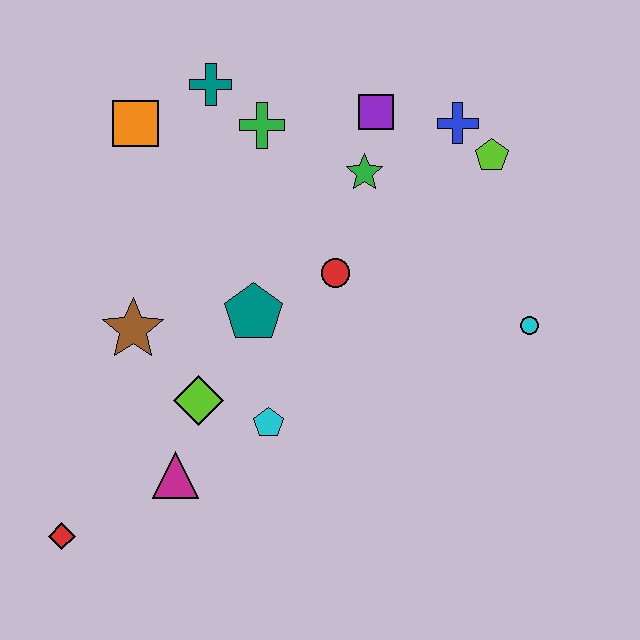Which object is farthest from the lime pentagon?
The red diamond is farthest from the lime pentagon.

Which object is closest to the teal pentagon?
The red circle is closest to the teal pentagon.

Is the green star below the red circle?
No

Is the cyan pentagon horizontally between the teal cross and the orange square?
No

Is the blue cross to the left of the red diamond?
No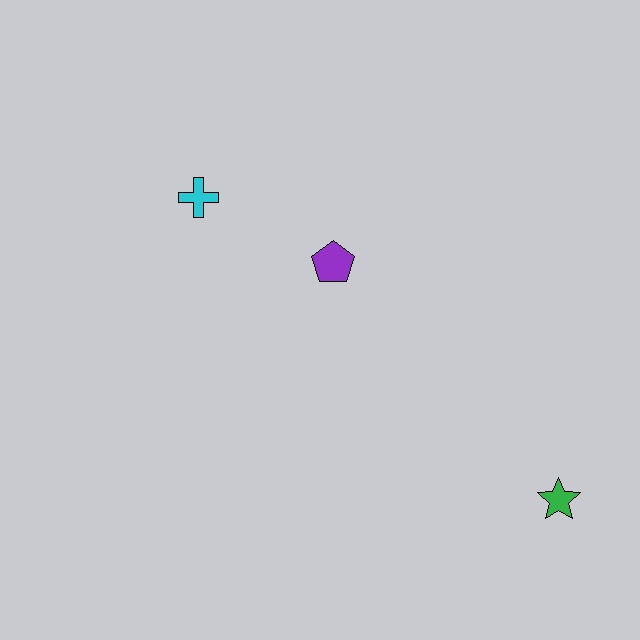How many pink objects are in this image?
There are no pink objects.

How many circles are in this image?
There are no circles.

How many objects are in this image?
There are 3 objects.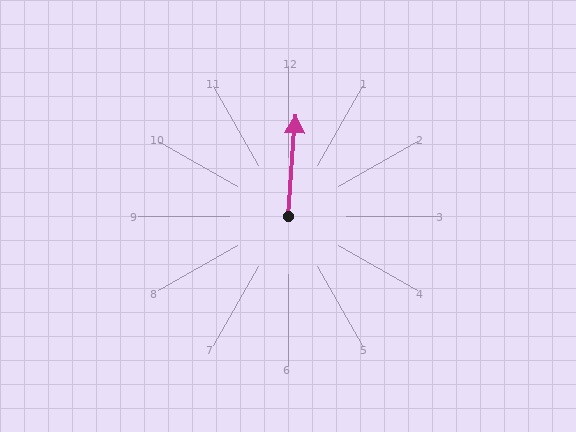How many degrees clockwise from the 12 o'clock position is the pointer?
Approximately 4 degrees.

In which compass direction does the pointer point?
North.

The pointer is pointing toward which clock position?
Roughly 12 o'clock.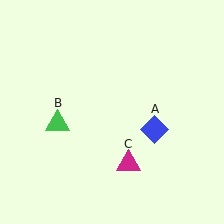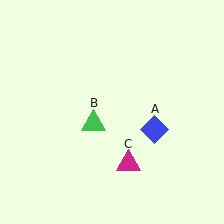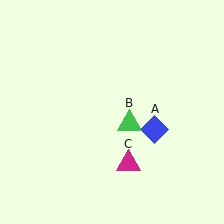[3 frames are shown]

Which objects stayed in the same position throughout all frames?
Blue diamond (object A) and magenta triangle (object C) remained stationary.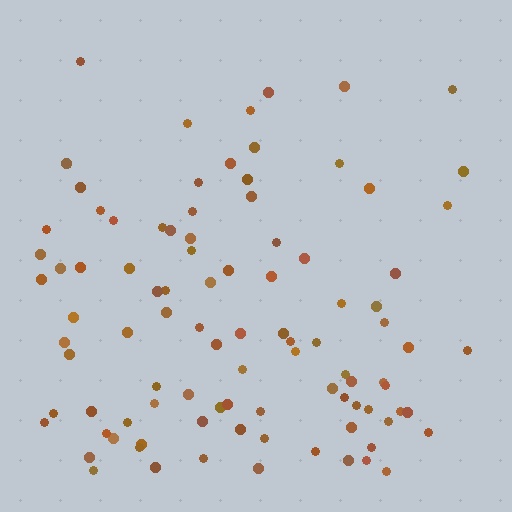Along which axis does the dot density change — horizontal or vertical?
Vertical.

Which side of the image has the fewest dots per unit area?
The top.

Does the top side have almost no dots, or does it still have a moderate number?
Still a moderate number, just noticeably fewer than the bottom.